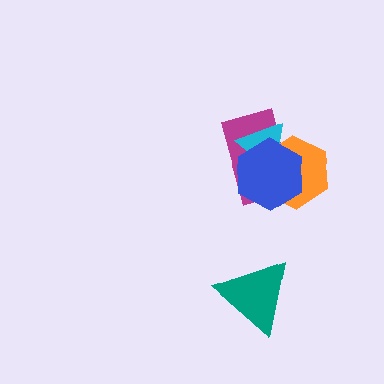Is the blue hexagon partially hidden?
No, no other shape covers it.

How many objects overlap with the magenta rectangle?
3 objects overlap with the magenta rectangle.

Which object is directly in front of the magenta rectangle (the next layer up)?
The orange hexagon is directly in front of the magenta rectangle.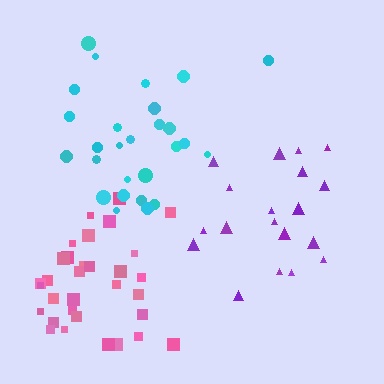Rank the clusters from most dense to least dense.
pink, cyan, purple.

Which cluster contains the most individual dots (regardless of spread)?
Pink (32).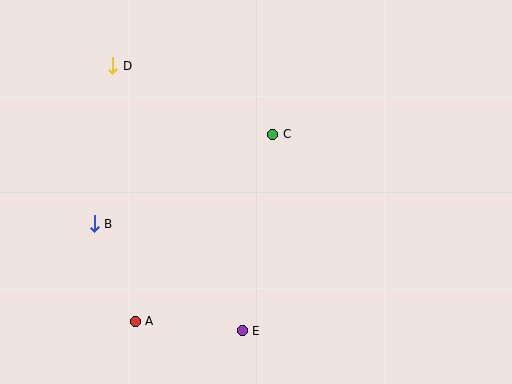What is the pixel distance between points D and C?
The distance between D and C is 174 pixels.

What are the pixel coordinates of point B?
Point B is at (94, 224).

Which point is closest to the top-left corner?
Point D is closest to the top-left corner.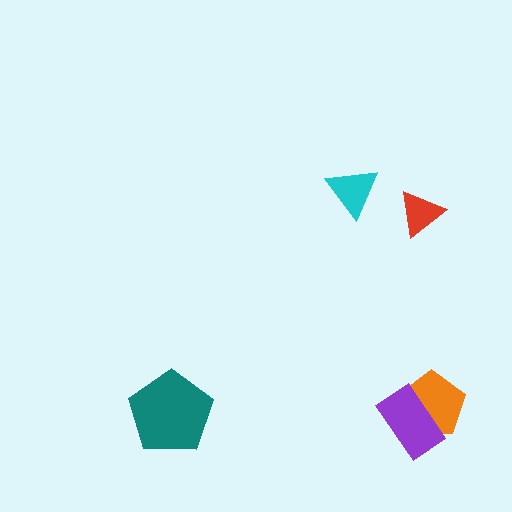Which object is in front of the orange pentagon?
The purple rectangle is in front of the orange pentagon.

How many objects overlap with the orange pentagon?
1 object overlaps with the orange pentagon.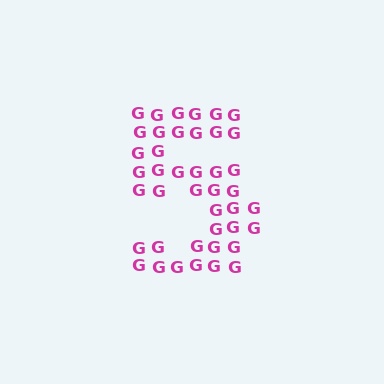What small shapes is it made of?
It is made of small letter G's.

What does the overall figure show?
The overall figure shows the digit 5.